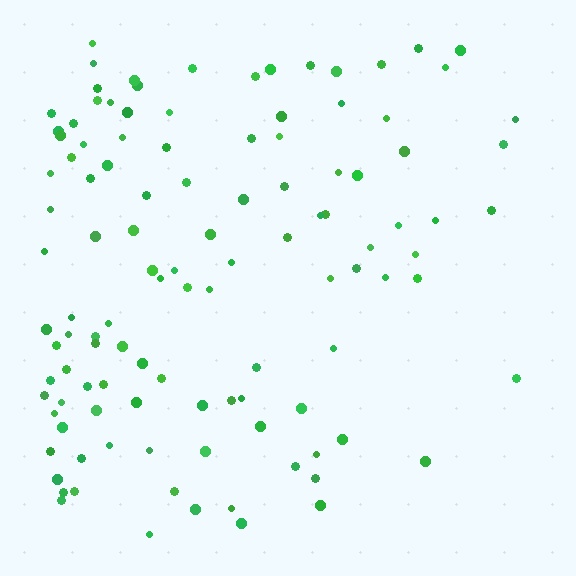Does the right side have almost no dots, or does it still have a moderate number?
Still a moderate number, just noticeably fewer than the left.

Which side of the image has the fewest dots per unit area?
The right.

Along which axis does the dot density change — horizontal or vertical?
Horizontal.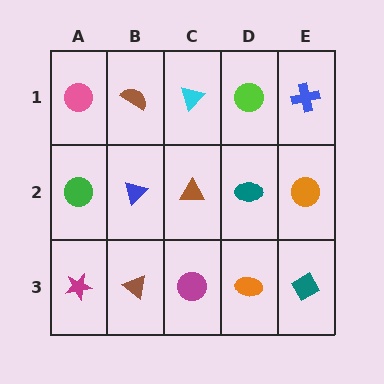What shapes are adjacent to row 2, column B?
A brown semicircle (row 1, column B), a brown triangle (row 3, column B), a green circle (row 2, column A), a brown triangle (row 2, column C).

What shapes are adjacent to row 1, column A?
A green circle (row 2, column A), a brown semicircle (row 1, column B).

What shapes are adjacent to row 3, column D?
A teal ellipse (row 2, column D), a magenta circle (row 3, column C), a teal diamond (row 3, column E).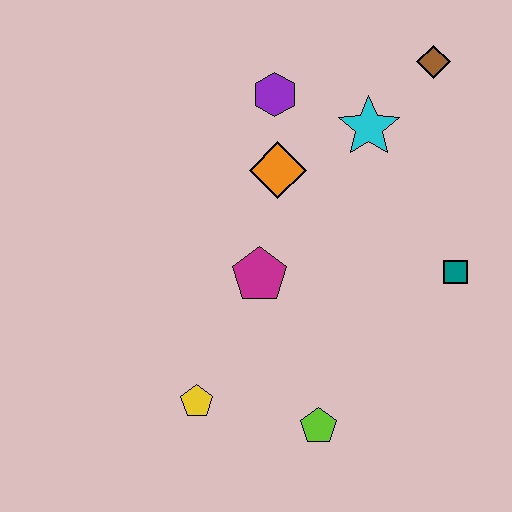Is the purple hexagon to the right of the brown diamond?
No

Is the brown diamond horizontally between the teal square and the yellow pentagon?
Yes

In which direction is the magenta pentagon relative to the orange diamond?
The magenta pentagon is below the orange diamond.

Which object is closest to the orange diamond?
The purple hexagon is closest to the orange diamond.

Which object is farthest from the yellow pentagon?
The brown diamond is farthest from the yellow pentagon.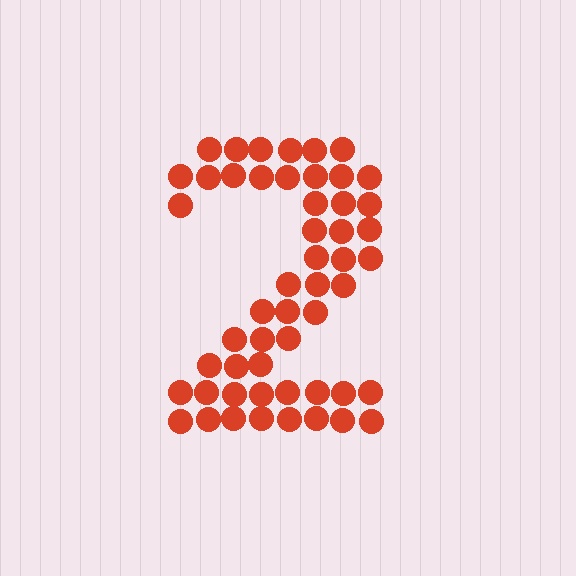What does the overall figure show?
The overall figure shows the digit 2.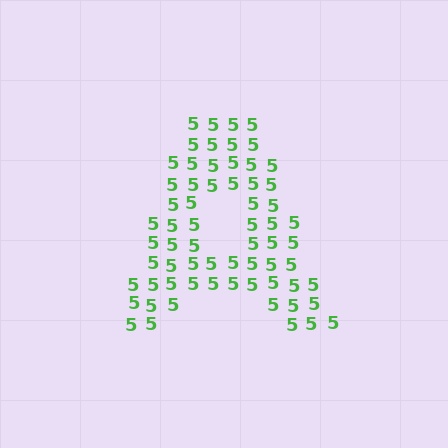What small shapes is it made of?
It is made of small digit 5's.